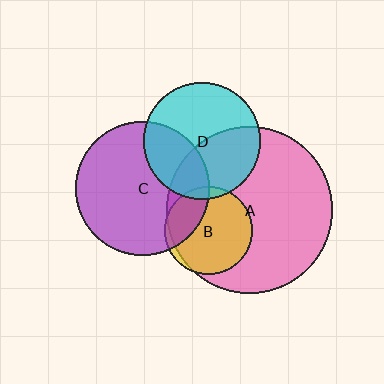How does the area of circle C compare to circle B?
Approximately 2.3 times.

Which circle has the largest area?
Circle A (pink).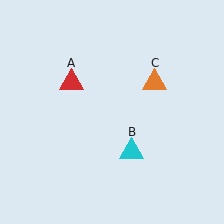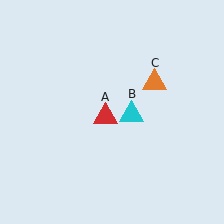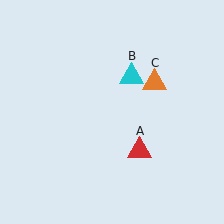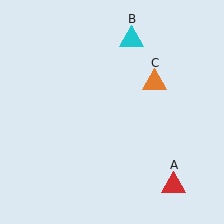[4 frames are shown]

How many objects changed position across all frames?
2 objects changed position: red triangle (object A), cyan triangle (object B).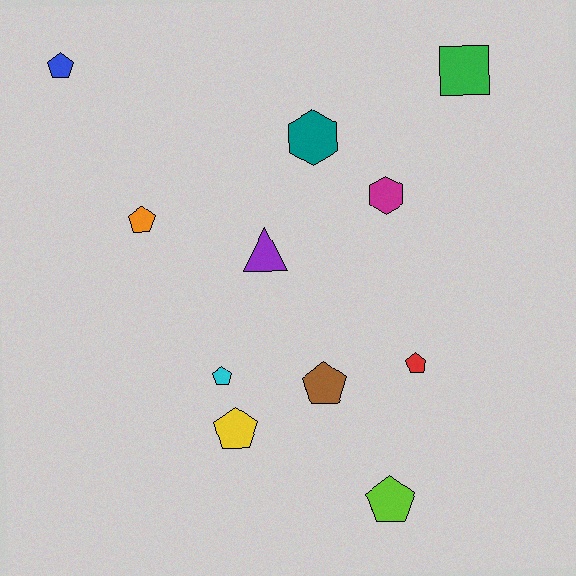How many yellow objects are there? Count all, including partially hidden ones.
There is 1 yellow object.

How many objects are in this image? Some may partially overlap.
There are 11 objects.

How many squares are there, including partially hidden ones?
There is 1 square.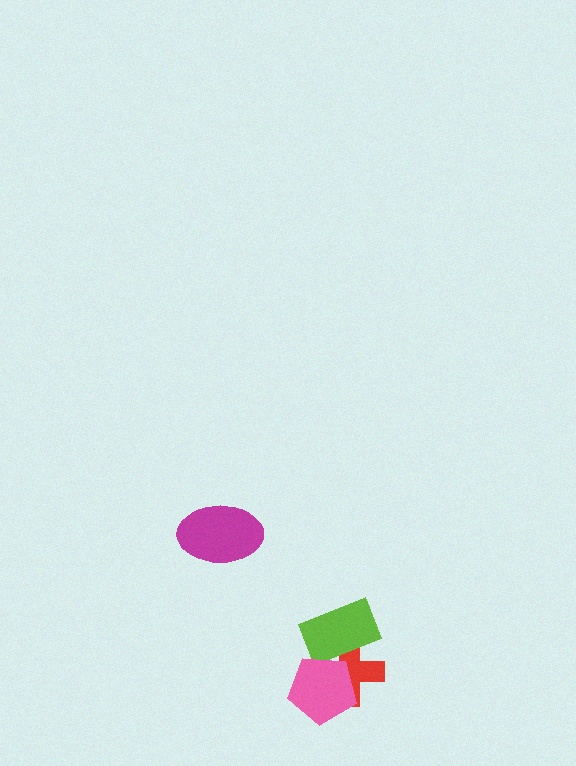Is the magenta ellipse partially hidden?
No, no other shape covers it.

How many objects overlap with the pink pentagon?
2 objects overlap with the pink pentagon.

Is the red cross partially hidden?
Yes, it is partially covered by another shape.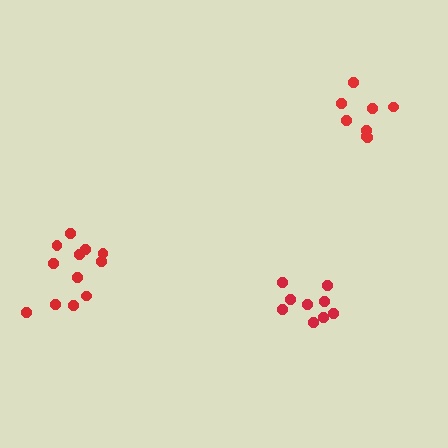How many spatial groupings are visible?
There are 3 spatial groupings.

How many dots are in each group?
Group 1: 8 dots, Group 2: 12 dots, Group 3: 9 dots (29 total).